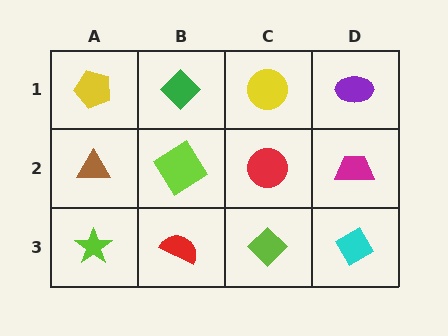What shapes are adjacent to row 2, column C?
A yellow circle (row 1, column C), a lime diamond (row 3, column C), a lime diamond (row 2, column B), a magenta trapezoid (row 2, column D).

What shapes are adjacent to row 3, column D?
A magenta trapezoid (row 2, column D), a lime diamond (row 3, column C).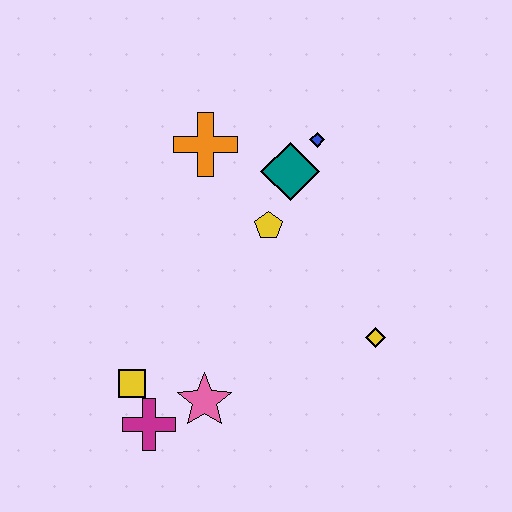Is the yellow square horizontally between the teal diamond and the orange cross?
No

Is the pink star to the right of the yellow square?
Yes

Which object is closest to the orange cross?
The teal diamond is closest to the orange cross.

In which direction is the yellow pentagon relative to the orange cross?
The yellow pentagon is below the orange cross.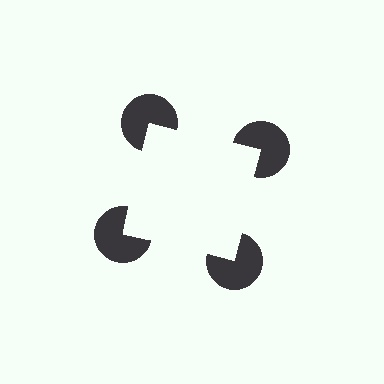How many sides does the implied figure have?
4 sides.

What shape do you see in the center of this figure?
An illusory square — its edges are inferred from the aligned wedge cuts in the pac-man discs, not physically drawn.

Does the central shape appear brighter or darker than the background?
It typically appears slightly brighter than the background, even though no actual brightness change is drawn.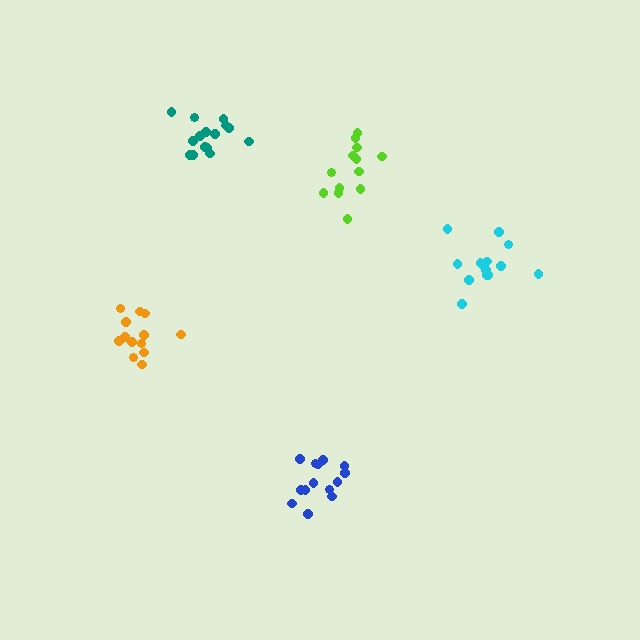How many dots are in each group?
Group 1: 13 dots, Group 2: 13 dots, Group 3: 14 dots, Group 4: 15 dots, Group 5: 14 dots (69 total).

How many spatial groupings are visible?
There are 5 spatial groupings.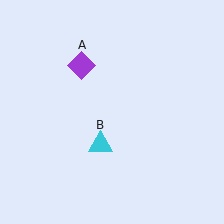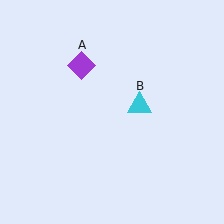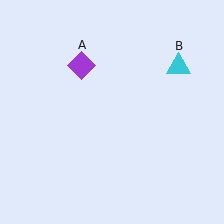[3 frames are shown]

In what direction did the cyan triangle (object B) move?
The cyan triangle (object B) moved up and to the right.